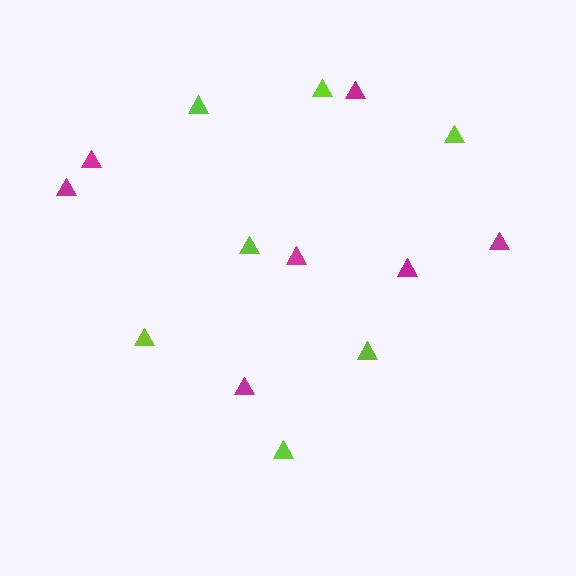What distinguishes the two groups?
There are 2 groups: one group of magenta triangles (7) and one group of lime triangles (7).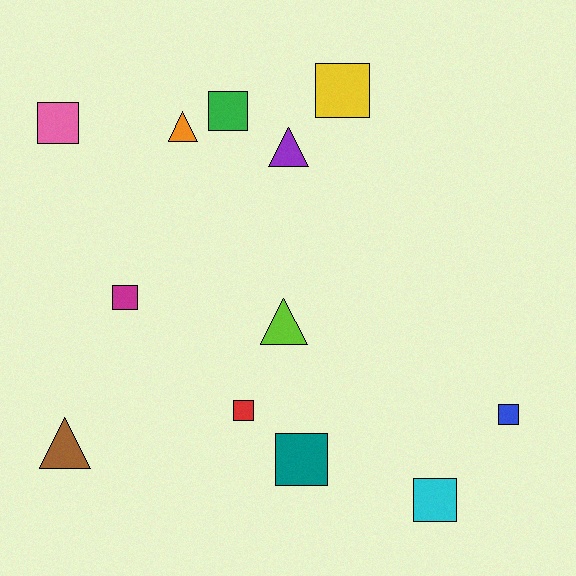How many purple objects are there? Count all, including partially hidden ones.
There is 1 purple object.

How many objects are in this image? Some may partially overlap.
There are 12 objects.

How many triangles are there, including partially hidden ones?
There are 4 triangles.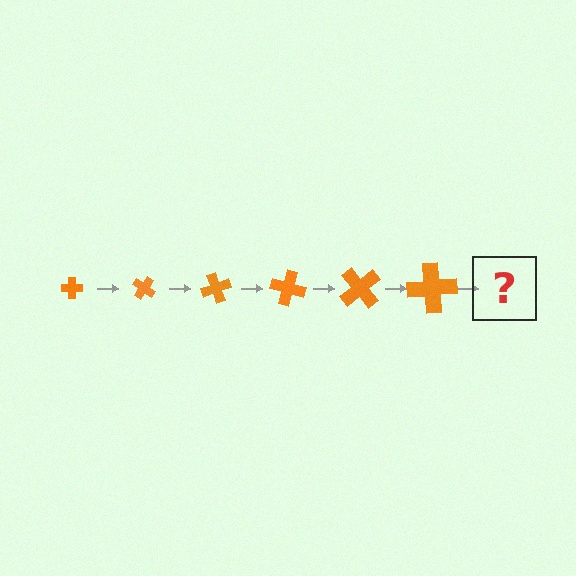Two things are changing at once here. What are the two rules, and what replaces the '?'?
The two rules are that the cross grows larger each step and it rotates 35 degrees each step. The '?' should be a cross, larger than the previous one and rotated 210 degrees from the start.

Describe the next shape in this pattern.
It should be a cross, larger than the previous one and rotated 210 degrees from the start.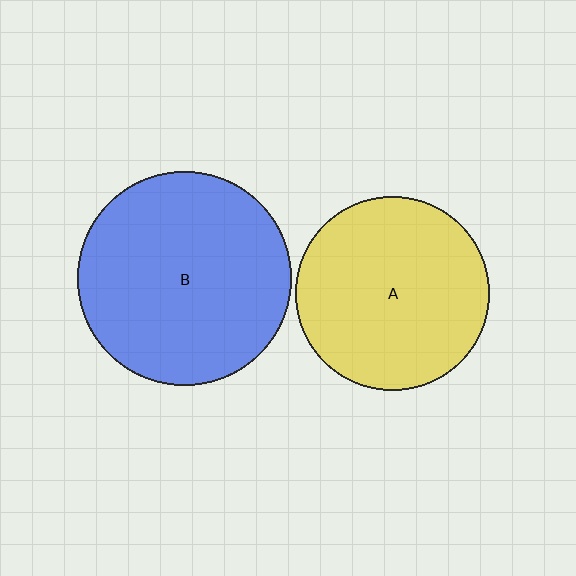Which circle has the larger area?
Circle B (blue).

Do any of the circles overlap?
No, none of the circles overlap.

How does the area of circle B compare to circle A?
Approximately 1.2 times.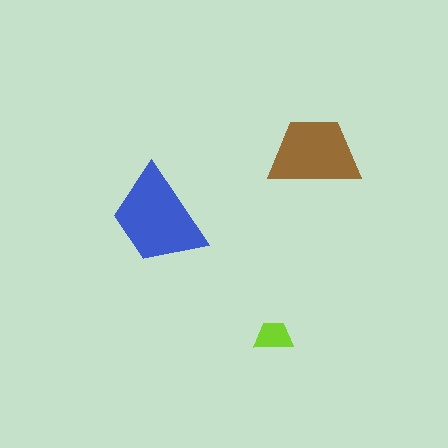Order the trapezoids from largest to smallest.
the blue one, the brown one, the lime one.